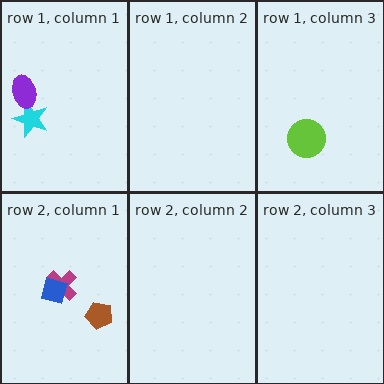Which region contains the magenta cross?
The row 2, column 1 region.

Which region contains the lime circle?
The row 1, column 3 region.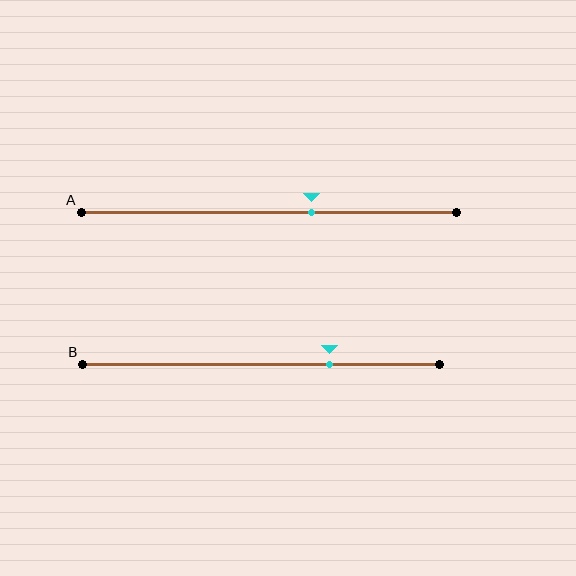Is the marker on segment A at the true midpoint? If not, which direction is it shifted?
No, the marker on segment A is shifted to the right by about 11% of the segment length.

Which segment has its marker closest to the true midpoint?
Segment A has its marker closest to the true midpoint.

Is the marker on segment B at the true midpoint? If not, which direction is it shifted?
No, the marker on segment B is shifted to the right by about 19% of the segment length.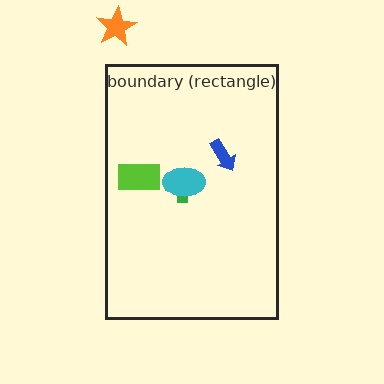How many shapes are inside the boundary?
4 inside, 1 outside.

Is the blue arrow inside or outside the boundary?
Inside.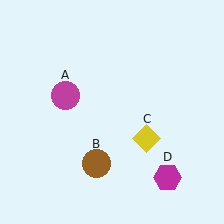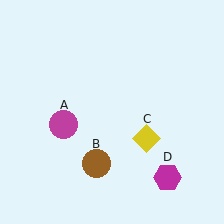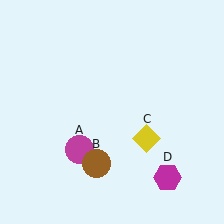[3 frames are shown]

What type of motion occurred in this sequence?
The magenta circle (object A) rotated counterclockwise around the center of the scene.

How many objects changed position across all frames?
1 object changed position: magenta circle (object A).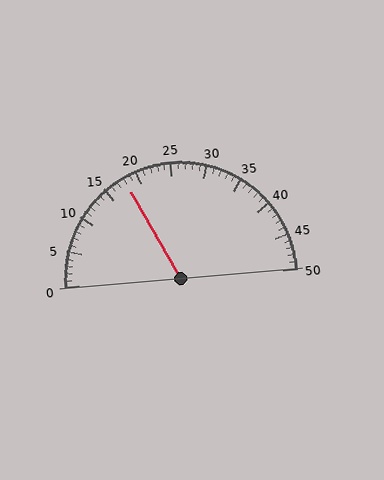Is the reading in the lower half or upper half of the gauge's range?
The reading is in the lower half of the range (0 to 50).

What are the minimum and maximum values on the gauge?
The gauge ranges from 0 to 50.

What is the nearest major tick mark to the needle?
The nearest major tick mark is 20.